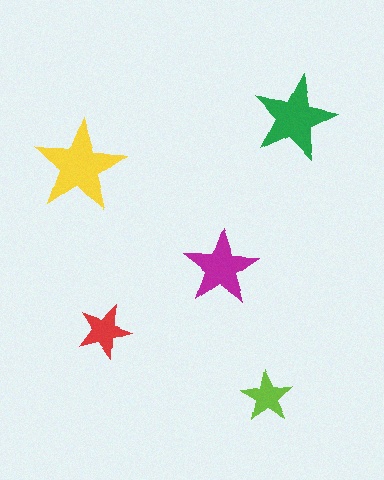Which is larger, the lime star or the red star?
The red one.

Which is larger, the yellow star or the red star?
The yellow one.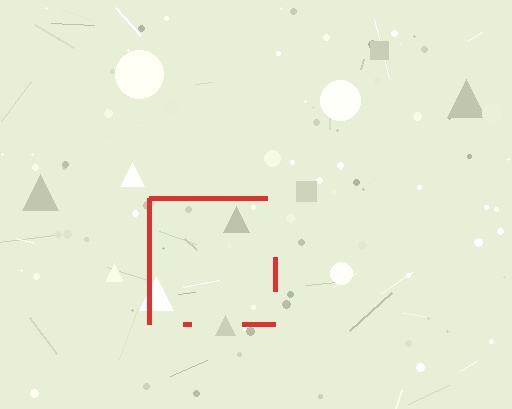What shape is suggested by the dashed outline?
The dashed outline suggests a square.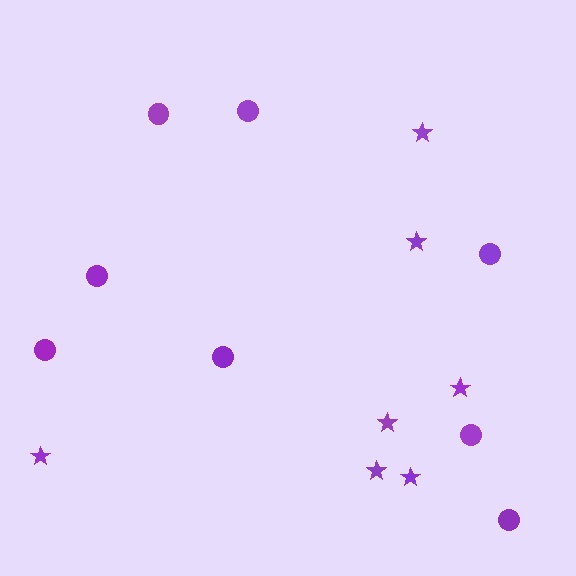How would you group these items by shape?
There are 2 groups: one group of stars (7) and one group of circles (8).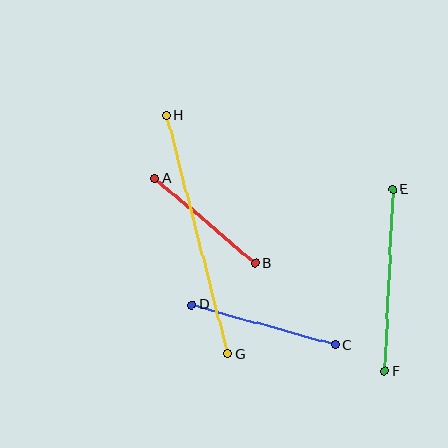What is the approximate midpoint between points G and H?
The midpoint is at approximately (197, 235) pixels.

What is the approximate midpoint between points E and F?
The midpoint is at approximately (389, 280) pixels.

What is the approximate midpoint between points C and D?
The midpoint is at approximately (264, 325) pixels.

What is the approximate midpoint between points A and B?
The midpoint is at approximately (205, 221) pixels.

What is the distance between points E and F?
The distance is approximately 182 pixels.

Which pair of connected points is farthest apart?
Points G and H are farthest apart.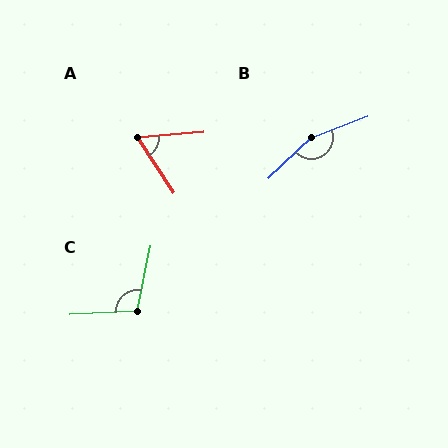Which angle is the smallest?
A, at approximately 62 degrees.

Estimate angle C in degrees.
Approximately 104 degrees.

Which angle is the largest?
B, at approximately 157 degrees.